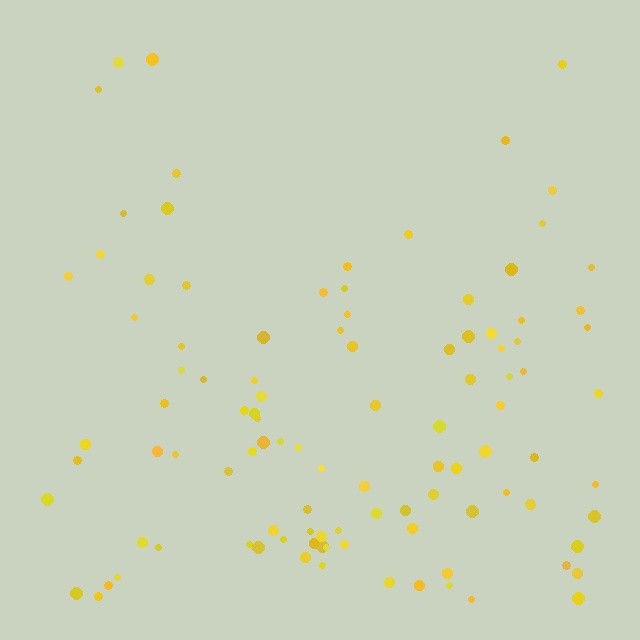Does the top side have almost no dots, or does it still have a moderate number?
Still a moderate number, just noticeably fewer than the bottom.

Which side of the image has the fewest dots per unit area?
The top.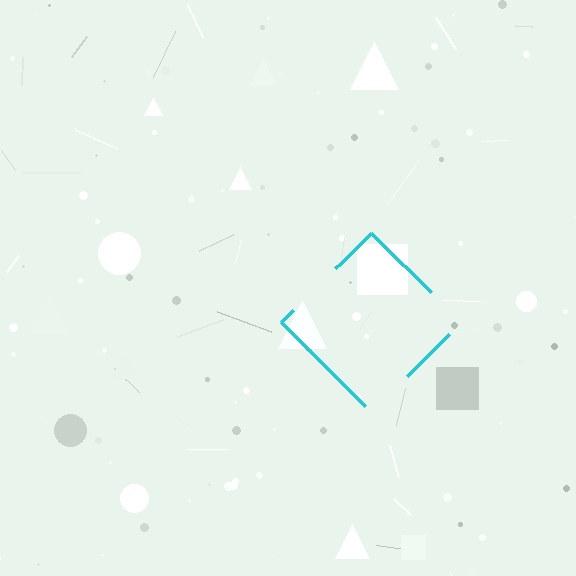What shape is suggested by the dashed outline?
The dashed outline suggests a diamond.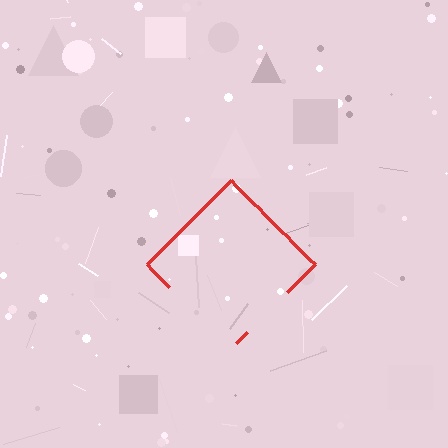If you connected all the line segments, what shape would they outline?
They would outline a diamond.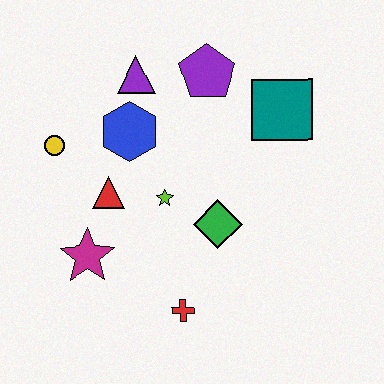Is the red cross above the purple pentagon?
No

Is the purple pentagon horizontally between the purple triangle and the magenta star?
No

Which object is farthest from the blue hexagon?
The red cross is farthest from the blue hexagon.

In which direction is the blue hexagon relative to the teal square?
The blue hexagon is to the left of the teal square.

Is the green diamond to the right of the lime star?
Yes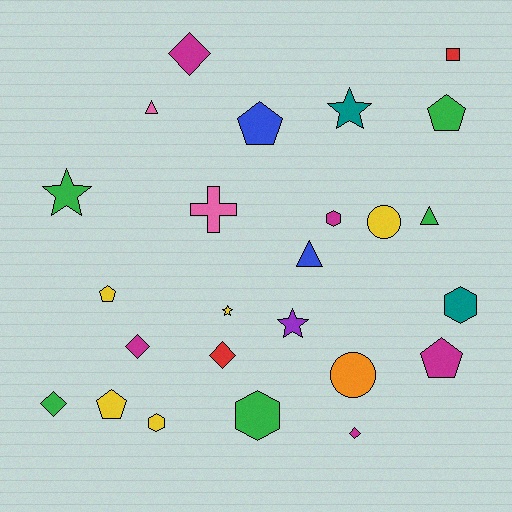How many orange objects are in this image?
There is 1 orange object.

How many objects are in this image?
There are 25 objects.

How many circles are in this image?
There are 2 circles.